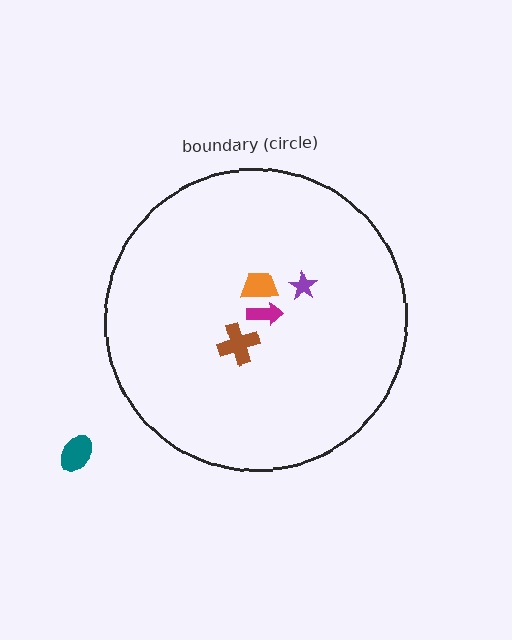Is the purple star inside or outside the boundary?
Inside.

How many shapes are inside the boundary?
4 inside, 1 outside.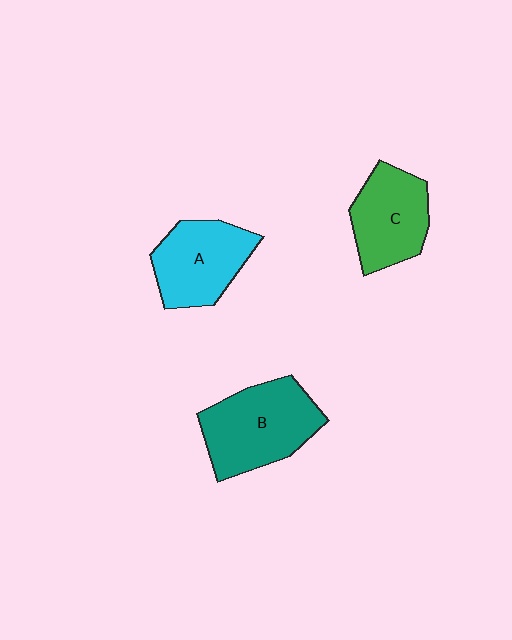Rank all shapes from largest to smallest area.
From largest to smallest: B (teal), A (cyan), C (green).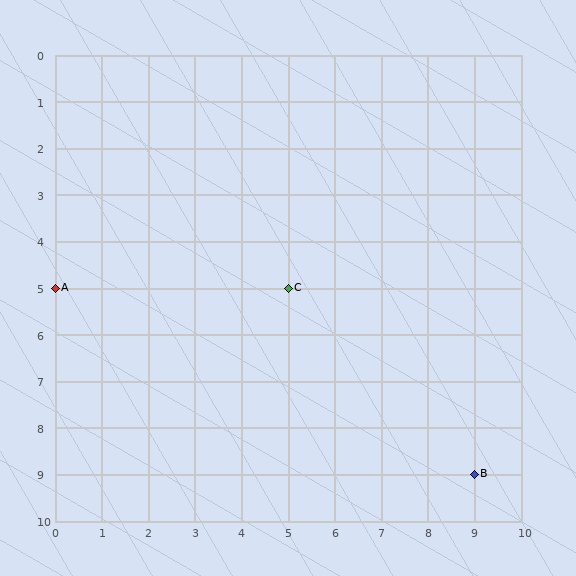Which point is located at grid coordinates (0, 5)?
Point A is at (0, 5).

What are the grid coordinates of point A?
Point A is at grid coordinates (0, 5).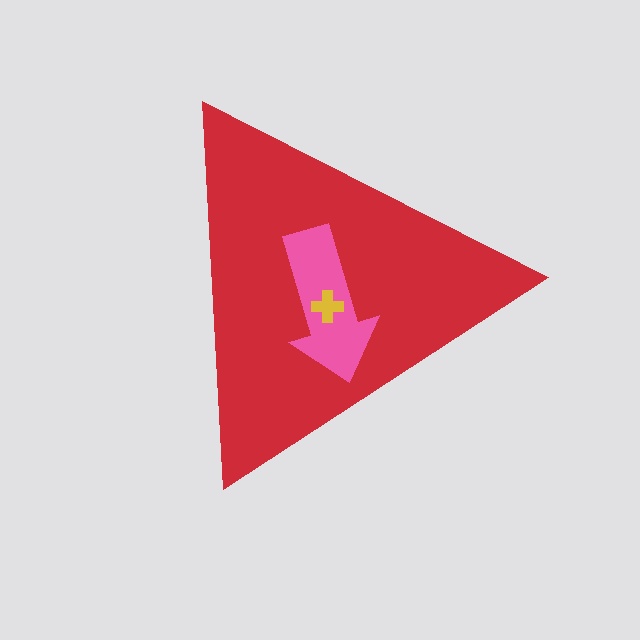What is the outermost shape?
The red triangle.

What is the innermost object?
The yellow cross.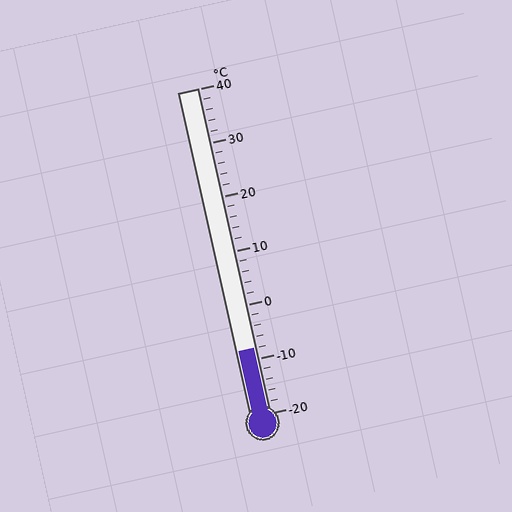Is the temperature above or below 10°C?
The temperature is below 10°C.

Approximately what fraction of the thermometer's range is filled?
The thermometer is filled to approximately 20% of its range.